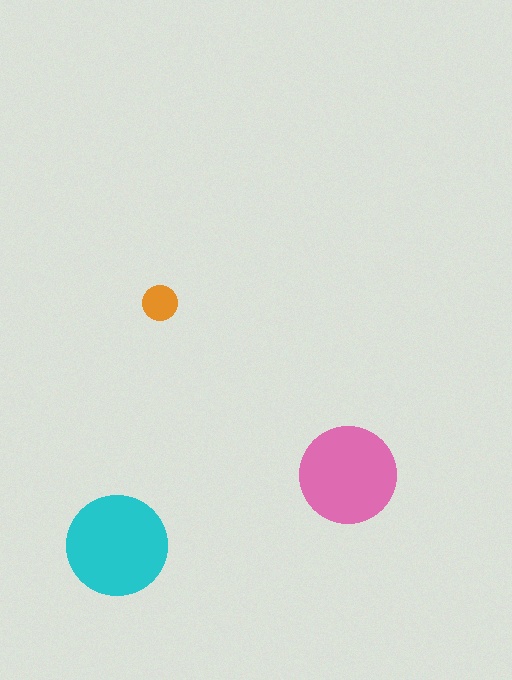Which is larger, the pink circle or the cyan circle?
The cyan one.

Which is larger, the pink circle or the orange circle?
The pink one.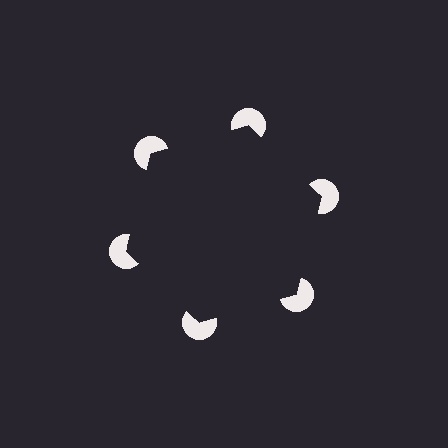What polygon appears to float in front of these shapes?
An illusory hexagon — its edges are inferred from the aligned wedge cuts in the pac-man discs, not physically drawn.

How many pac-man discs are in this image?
There are 6 — one at each vertex of the illusory hexagon.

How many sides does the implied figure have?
6 sides.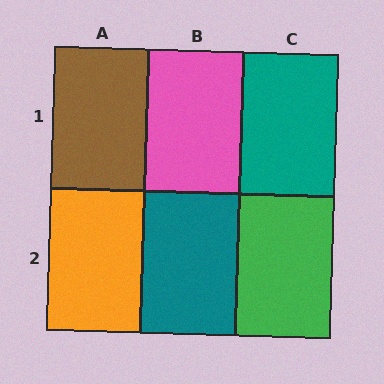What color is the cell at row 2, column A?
Orange.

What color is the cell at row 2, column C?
Green.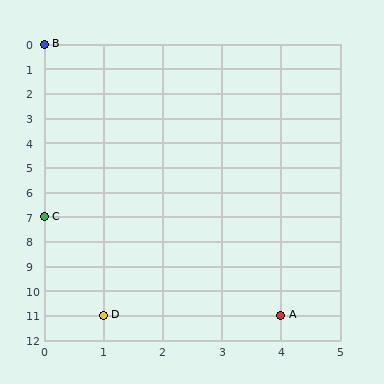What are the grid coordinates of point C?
Point C is at grid coordinates (0, 7).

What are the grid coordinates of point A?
Point A is at grid coordinates (4, 11).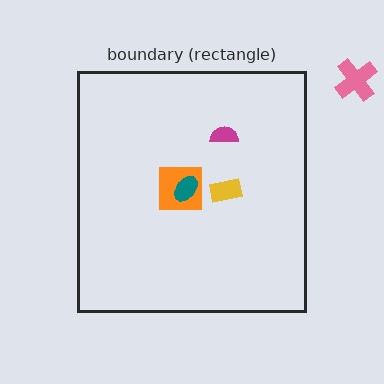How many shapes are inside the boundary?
4 inside, 1 outside.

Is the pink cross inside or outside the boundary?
Outside.